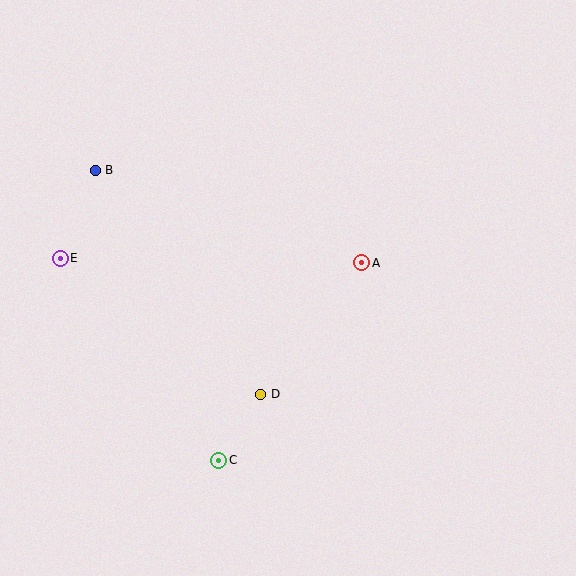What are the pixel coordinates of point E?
Point E is at (60, 258).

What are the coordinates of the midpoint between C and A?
The midpoint between C and A is at (290, 362).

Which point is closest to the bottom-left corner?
Point C is closest to the bottom-left corner.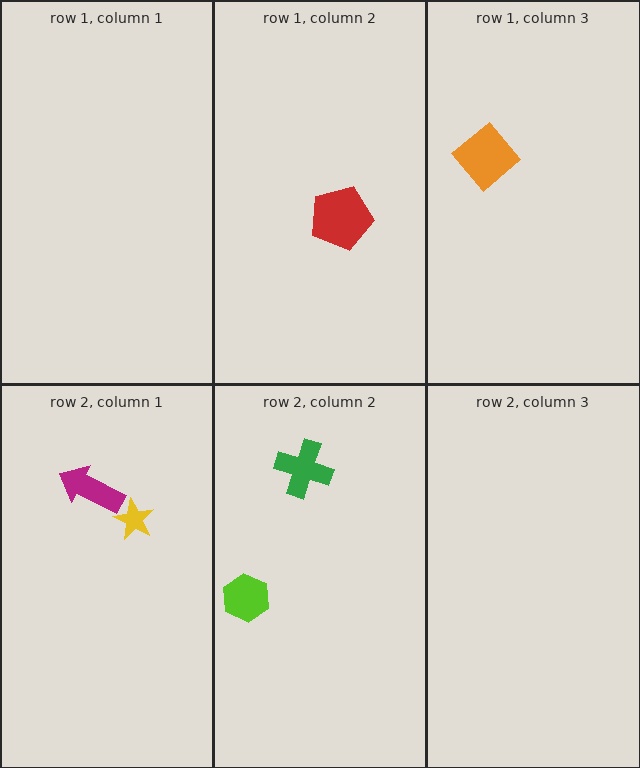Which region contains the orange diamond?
The row 1, column 3 region.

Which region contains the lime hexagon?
The row 2, column 2 region.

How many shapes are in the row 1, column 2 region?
1.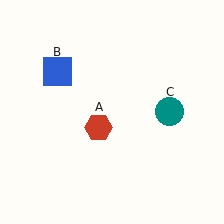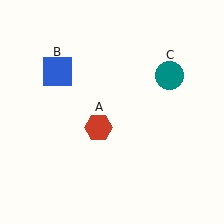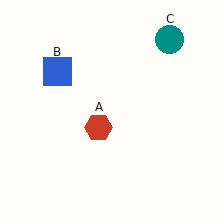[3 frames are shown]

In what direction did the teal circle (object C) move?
The teal circle (object C) moved up.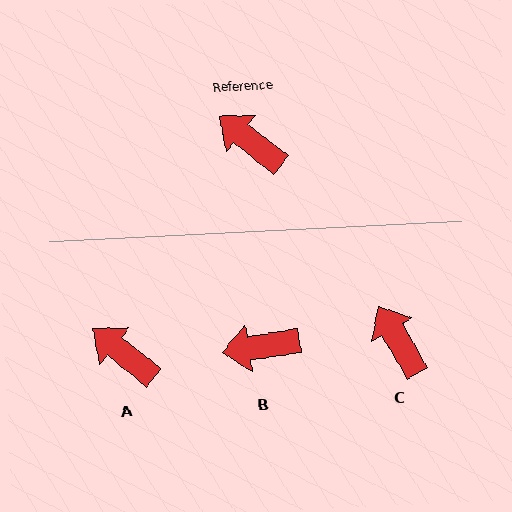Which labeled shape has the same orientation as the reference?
A.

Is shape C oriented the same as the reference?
No, it is off by about 21 degrees.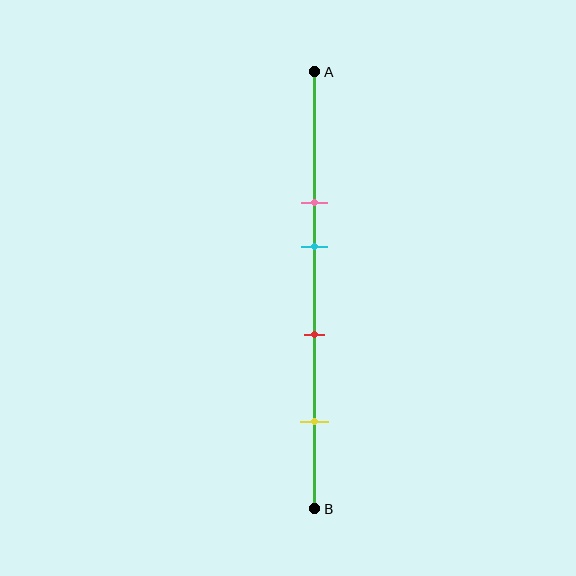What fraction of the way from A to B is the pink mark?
The pink mark is approximately 30% (0.3) of the way from A to B.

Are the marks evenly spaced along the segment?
No, the marks are not evenly spaced.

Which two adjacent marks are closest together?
The pink and cyan marks are the closest adjacent pair.